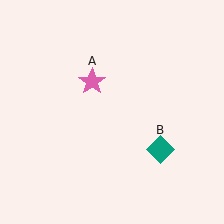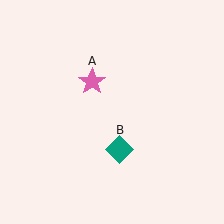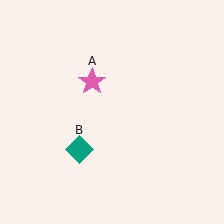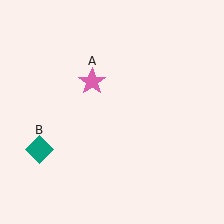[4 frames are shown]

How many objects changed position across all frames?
1 object changed position: teal diamond (object B).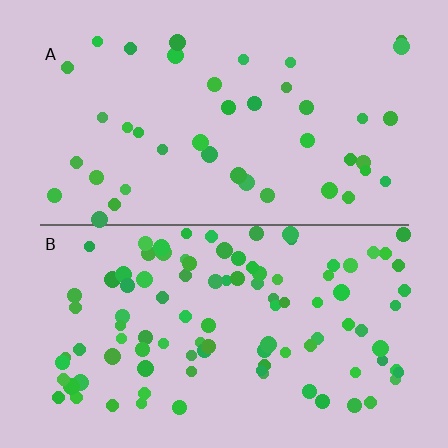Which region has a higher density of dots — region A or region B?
B (the bottom).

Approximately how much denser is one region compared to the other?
Approximately 2.4× — region B over region A.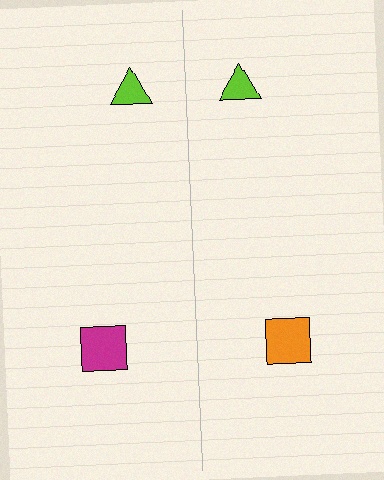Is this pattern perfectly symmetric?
No, the pattern is not perfectly symmetric. The orange square on the right side breaks the symmetry — its mirror counterpart is magenta.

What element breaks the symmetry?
The orange square on the right side breaks the symmetry — its mirror counterpart is magenta.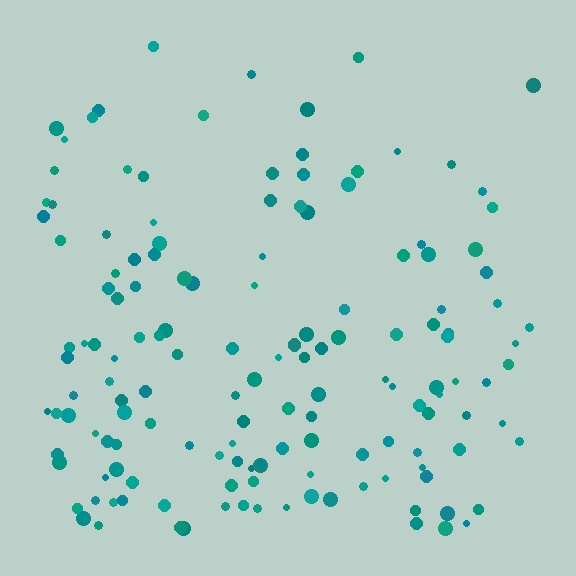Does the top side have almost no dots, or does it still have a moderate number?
Still a moderate number, just noticeably fewer than the bottom.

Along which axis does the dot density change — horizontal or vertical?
Vertical.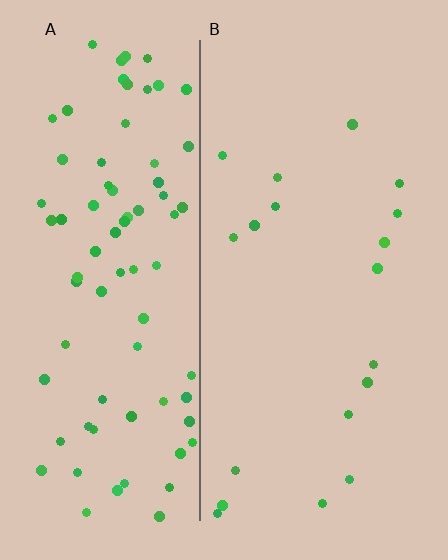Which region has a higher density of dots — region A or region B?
A (the left).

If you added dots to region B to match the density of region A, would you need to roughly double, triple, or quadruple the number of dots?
Approximately quadruple.